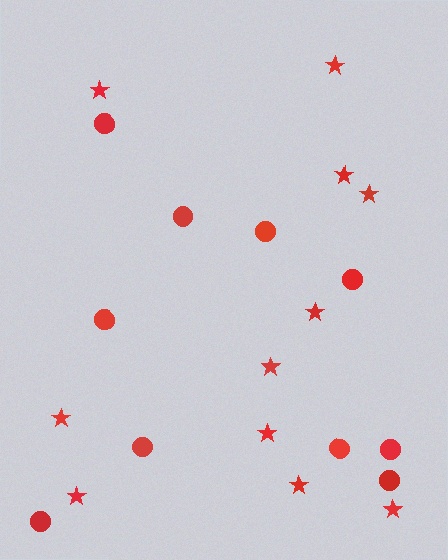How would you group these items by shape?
There are 2 groups: one group of circles (10) and one group of stars (11).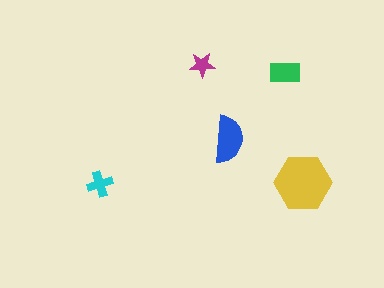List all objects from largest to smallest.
The yellow hexagon, the blue semicircle, the green rectangle, the cyan cross, the magenta star.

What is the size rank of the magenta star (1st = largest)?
5th.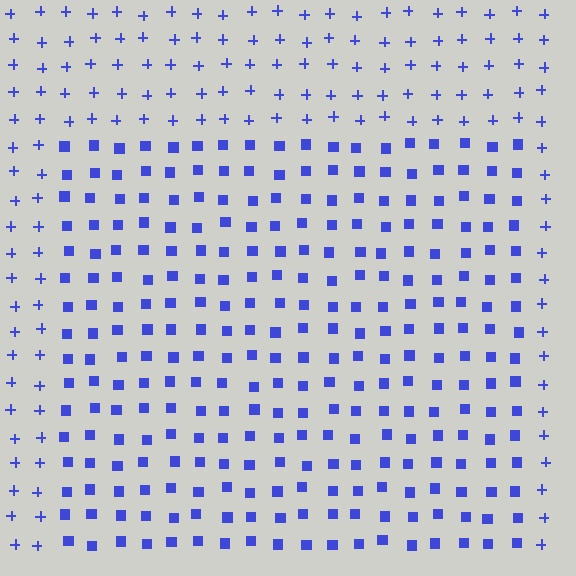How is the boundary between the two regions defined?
The boundary is defined by a change in element shape: squares inside vs. plus signs outside. All elements share the same color and spacing.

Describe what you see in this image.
The image is filled with small blue elements arranged in a uniform grid. A rectangle-shaped region contains squares, while the surrounding area contains plus signs. The boundary is defined purely by the change in element shape.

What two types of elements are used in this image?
The image uses squares inside the rectangle region and plus signs outside it.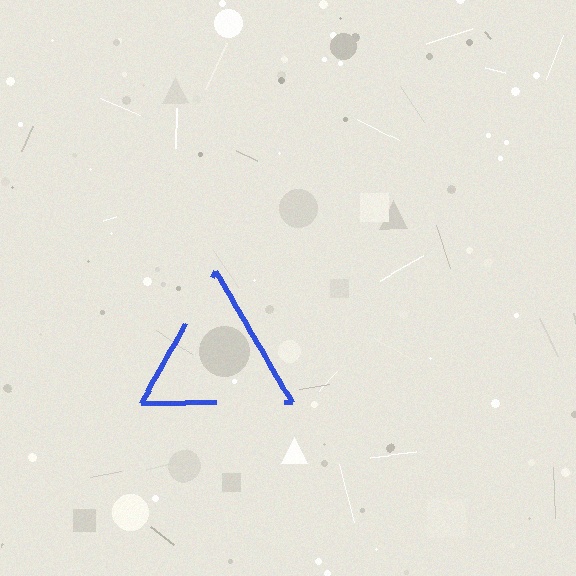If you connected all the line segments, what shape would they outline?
They would outline a triangle.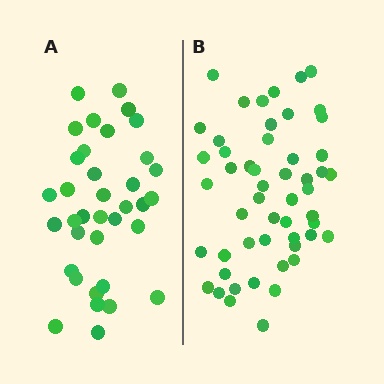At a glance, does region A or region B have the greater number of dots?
Region B (the right region) has more dots.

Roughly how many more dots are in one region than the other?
Region B has approximately 15 more dots than region A.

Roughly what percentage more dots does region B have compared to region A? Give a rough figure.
About 45% more.